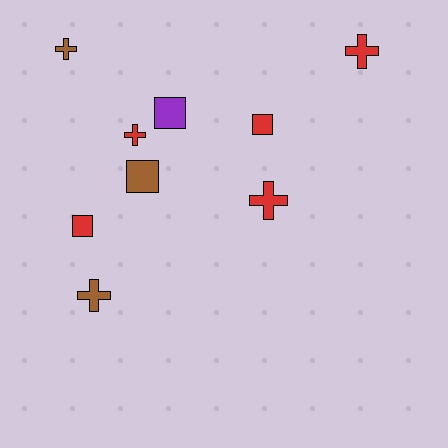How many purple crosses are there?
There are no purple crosses.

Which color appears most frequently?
Red, with 5 objects.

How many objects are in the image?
There are 9 objects.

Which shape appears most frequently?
Cross, with 5 objects.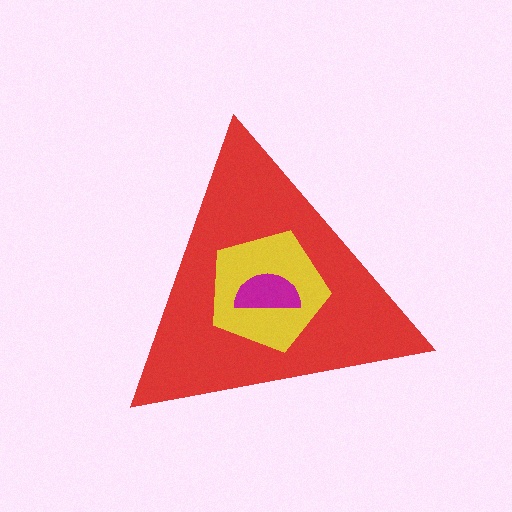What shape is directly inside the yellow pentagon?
The magenta semicircle.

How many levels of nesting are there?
3.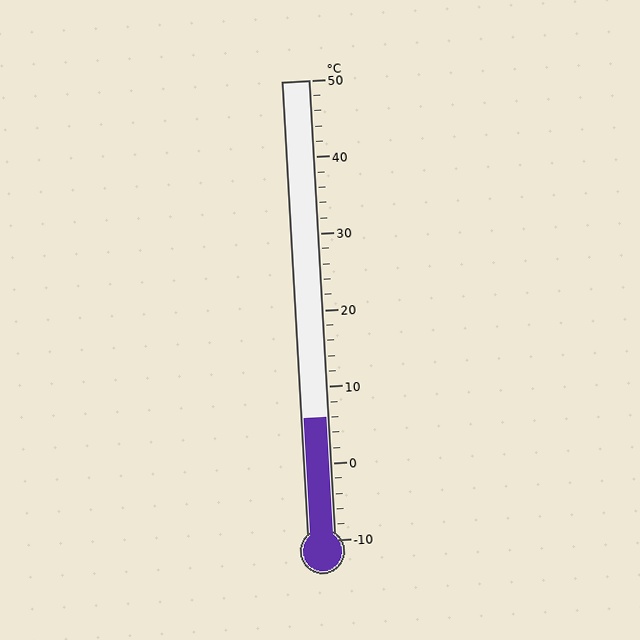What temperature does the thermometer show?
The thermometer shows approximately 6°C.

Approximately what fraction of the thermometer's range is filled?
The thermometer is filled to approximately 25% of its range.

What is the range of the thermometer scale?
The thermometer scale ranges from -10°C to 50°C.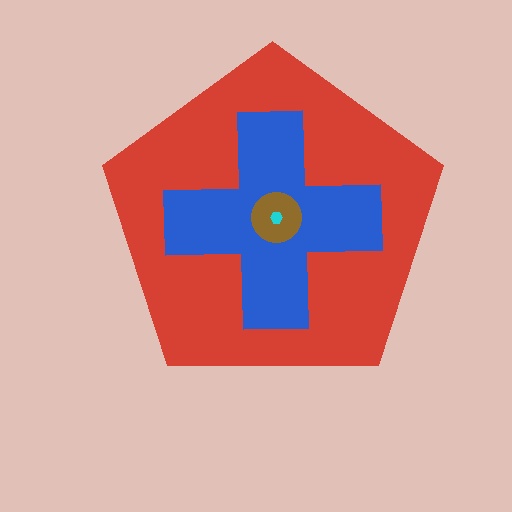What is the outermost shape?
The red pentagon.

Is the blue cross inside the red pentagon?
Yes.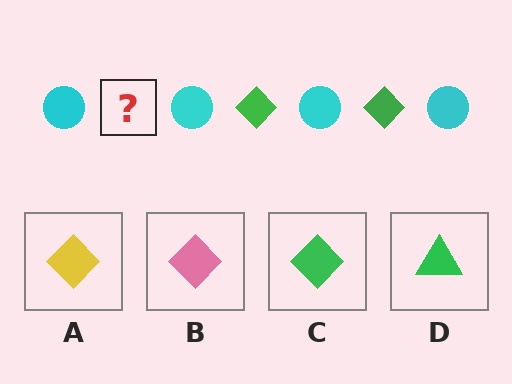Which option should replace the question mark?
Option C.